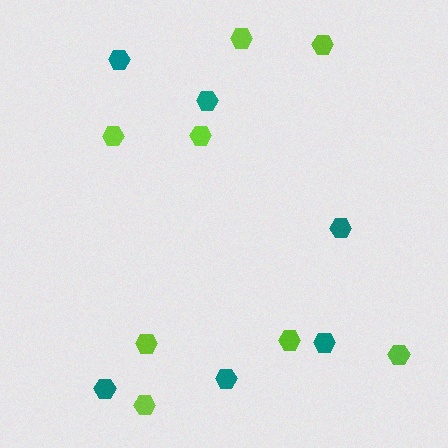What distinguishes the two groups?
There are 2 groups: one group of lime hexagons (8) and one group of teal hexagons (6).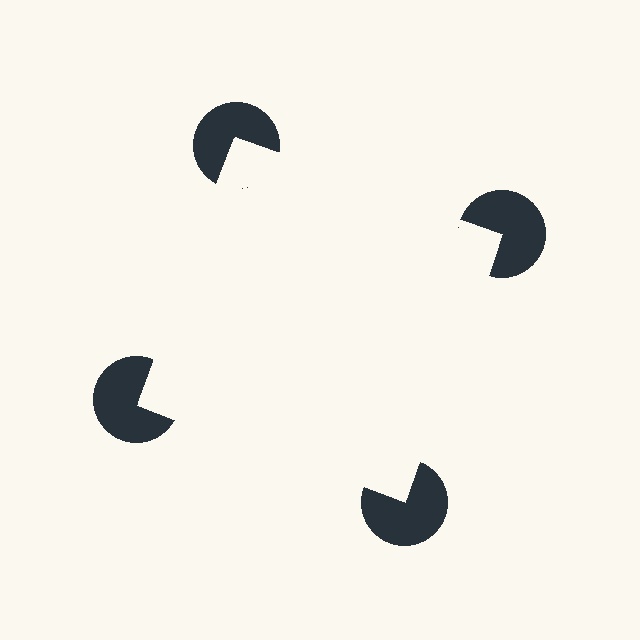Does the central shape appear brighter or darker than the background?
It typically appears slightly brighter than the background, even though no actual brightness change is drawn.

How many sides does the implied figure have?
4 sides.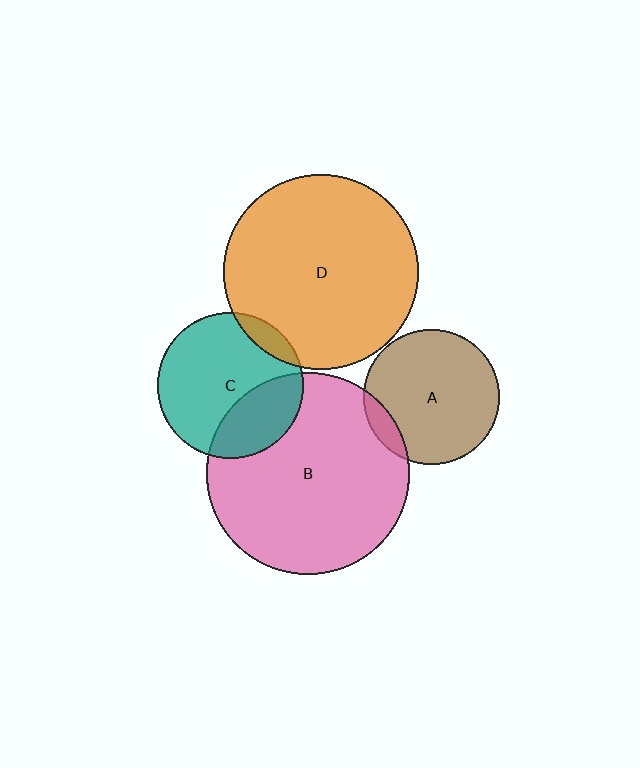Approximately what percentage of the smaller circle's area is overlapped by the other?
Approximately 30%.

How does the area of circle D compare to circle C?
Approximately 1.8 times.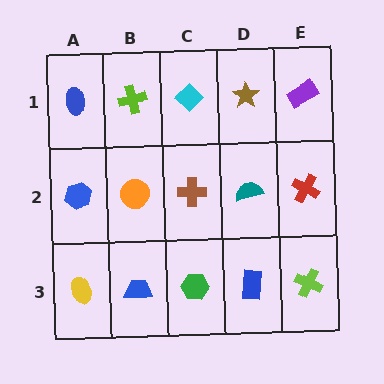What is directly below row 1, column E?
A red cross.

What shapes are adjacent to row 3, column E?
A red cross (row 2, column E), a blue rectangle (row 3, column D).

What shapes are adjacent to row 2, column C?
A cyan diamond (row 1, column C), a green hexagon (row 3, column C), an orange circle (row 2, column B), a teal semicircle (row 2, column D).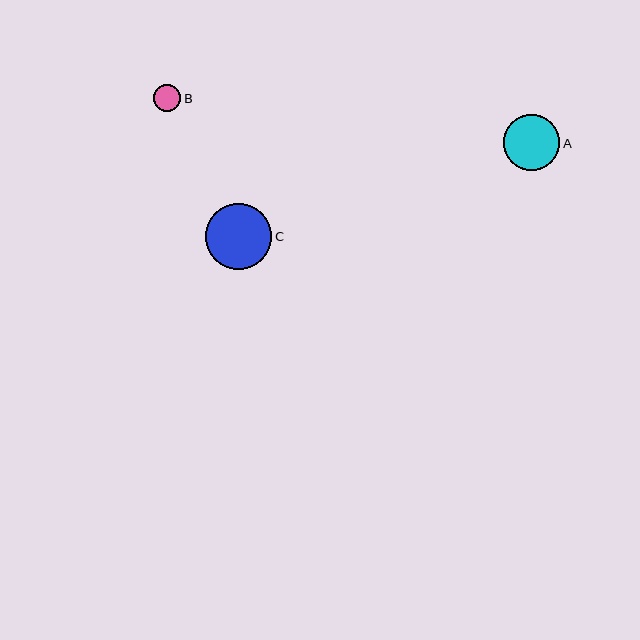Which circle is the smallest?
Circle B is the smallest with a size of approximately 27 pixels.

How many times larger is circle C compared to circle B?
Circle C is approximately 2.4 times the size of circle B.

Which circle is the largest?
Circle C is the largest with a size of approximately 66 pixels.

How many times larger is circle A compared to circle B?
Circle A is approximately 2.1 times the size of circle B.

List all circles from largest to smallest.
From largest to smallest: C, A, B.